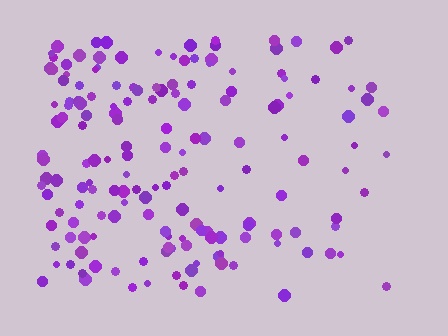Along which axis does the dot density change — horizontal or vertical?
Horizontal.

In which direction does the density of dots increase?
From right to left, with the left side densest.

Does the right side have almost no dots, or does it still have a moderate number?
Still a moderate number, just noticeably fewer than the left.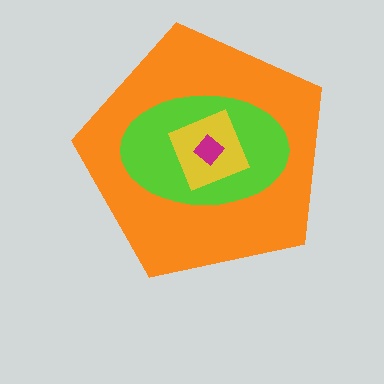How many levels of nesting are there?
4.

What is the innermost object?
The magenta diamond.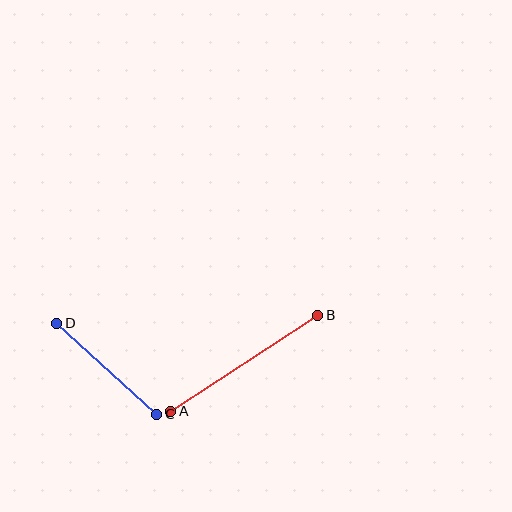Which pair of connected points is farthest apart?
Points A and B are farthest apart.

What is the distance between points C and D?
The distance is approximately 136 pixels.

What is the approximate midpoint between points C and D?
The midpoint is at approximately (107, 369) pixels.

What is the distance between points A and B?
The distance is approximately 176 pixels.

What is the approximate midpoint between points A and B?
The midpoint is at approximately (244, 363) pixels.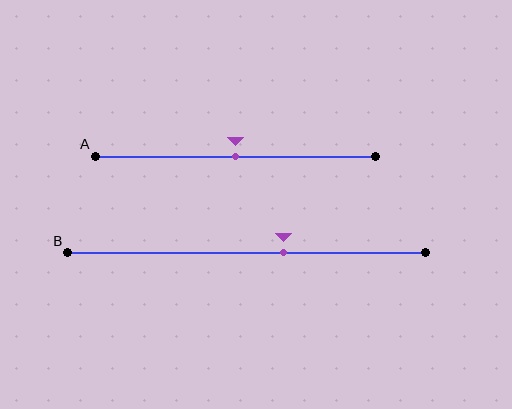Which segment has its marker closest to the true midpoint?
Segment A has its marker closest to the true midpoint.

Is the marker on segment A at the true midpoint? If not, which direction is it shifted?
Yes, the marker on segment A is at the true midpoint.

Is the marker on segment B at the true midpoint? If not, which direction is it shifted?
No, the marker on segment B is shifted to the right by about 11% of the segment length.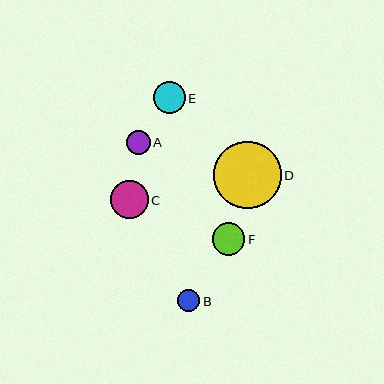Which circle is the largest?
Circle D is the largest with a size of approximately 67 pixels.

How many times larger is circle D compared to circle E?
Circle D is approximately 2.1 times the size of circle E.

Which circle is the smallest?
Circle B is the smallest with a size of approximately 23 pixels.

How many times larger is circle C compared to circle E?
Circle C is approximately 1.2 times the size of circle E.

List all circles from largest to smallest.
From largest to smallest: D, C, F, E, A, B.